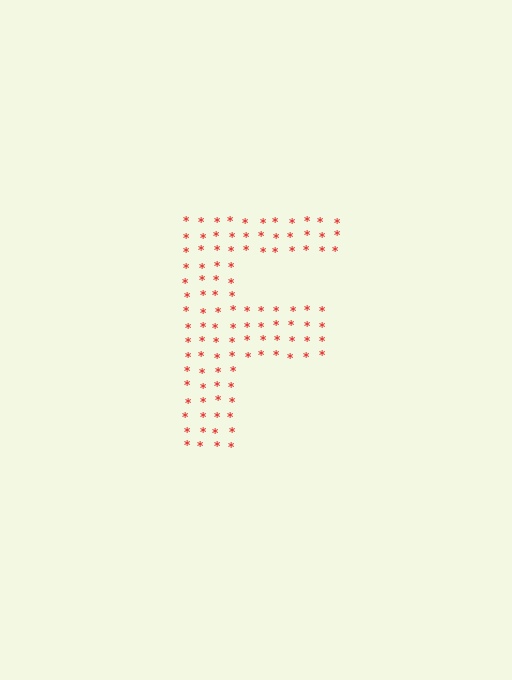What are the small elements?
The small elements are asterisks.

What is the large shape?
The large shape is the letter F.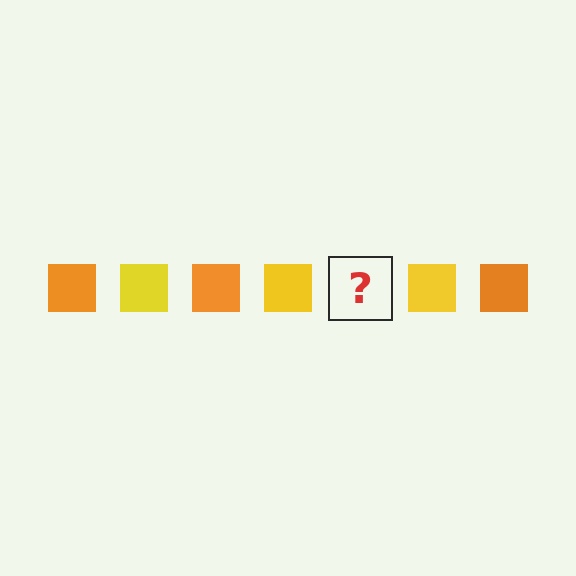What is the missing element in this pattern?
The missing element is an orange square.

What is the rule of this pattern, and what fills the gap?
The rule is that the pattern cycles through orange, yellow squares. The gap should be filled with an orange square.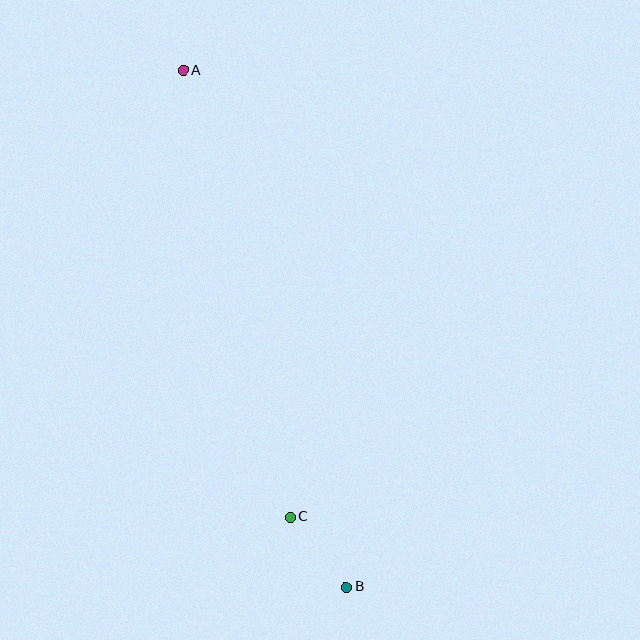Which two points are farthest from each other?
Points A and B are farthest from each other.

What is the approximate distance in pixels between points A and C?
The distance between A and C is approximately 459 pixels.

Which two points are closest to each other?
Points B and C are closest to each other.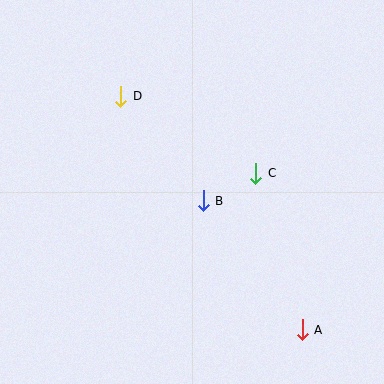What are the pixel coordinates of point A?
Point A is at (302, 330).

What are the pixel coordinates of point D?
Point D is at (121, 96).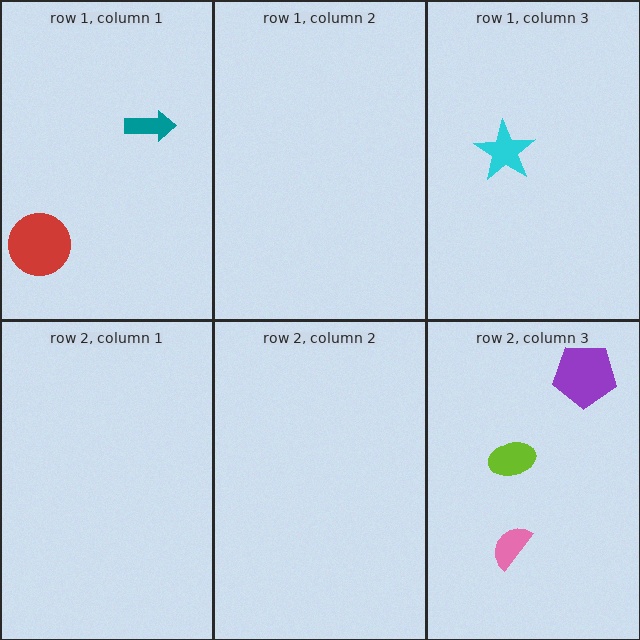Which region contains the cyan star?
The row 1, column 3 region.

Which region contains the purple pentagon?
The row 2, column 3 region.